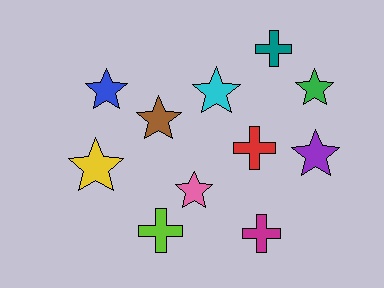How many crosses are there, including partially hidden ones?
There are 4 crosses.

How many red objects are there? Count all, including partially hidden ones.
There is 1 red object.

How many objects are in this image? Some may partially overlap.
There are 11 objects.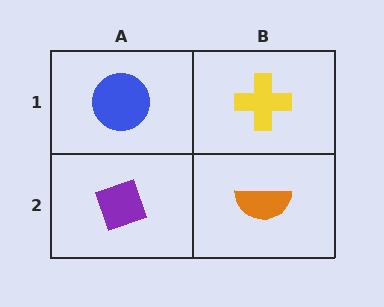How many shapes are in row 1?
2 shapes.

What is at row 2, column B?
An orange semicircle.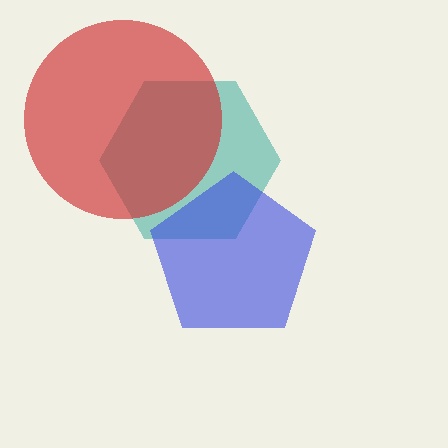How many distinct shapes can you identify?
There are 3 distinct shapes: a teal hexagon, a blue pentagon, a red circle.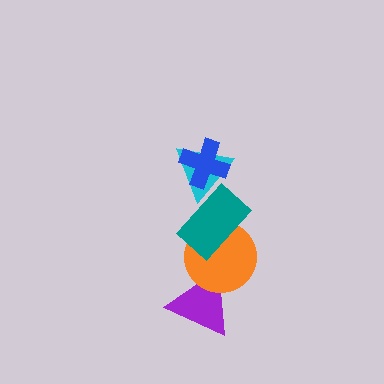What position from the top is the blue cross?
The blue cross is 1st from the top.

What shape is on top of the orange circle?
The teal rectangle is on top of the orange circle.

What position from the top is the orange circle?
The orange circle is 4th from the top.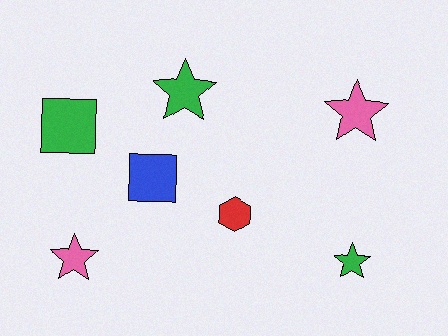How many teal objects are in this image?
There are no teal objects.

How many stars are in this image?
There are 4 stars.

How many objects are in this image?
There are 7 objects.